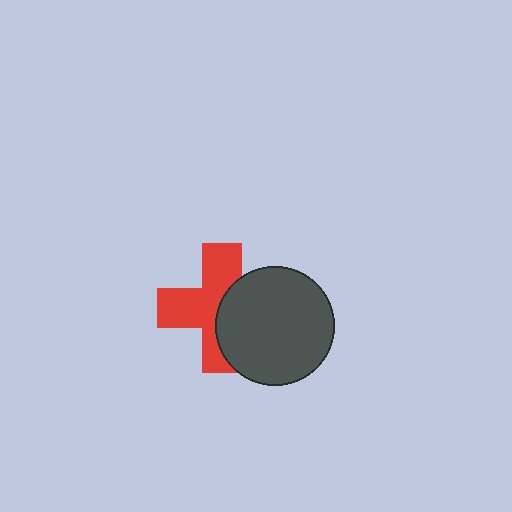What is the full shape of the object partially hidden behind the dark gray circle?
The partially hidden object is a red cross.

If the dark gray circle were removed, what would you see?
You would see the complete red cross.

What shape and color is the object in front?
The object in front is a dark gray circle.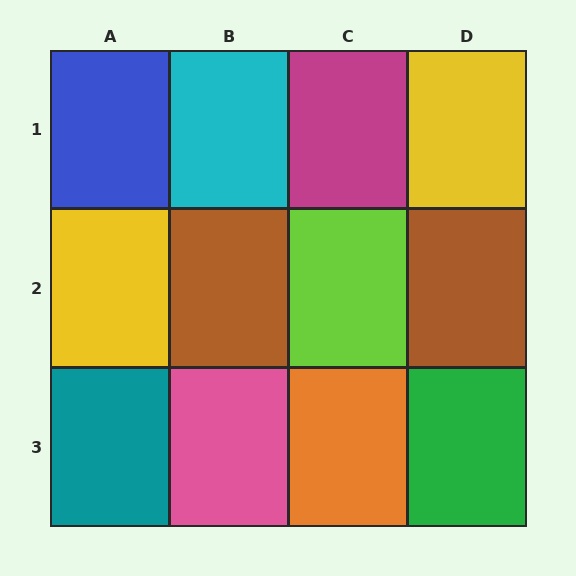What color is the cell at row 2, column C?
Lime.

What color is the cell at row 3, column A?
Teal.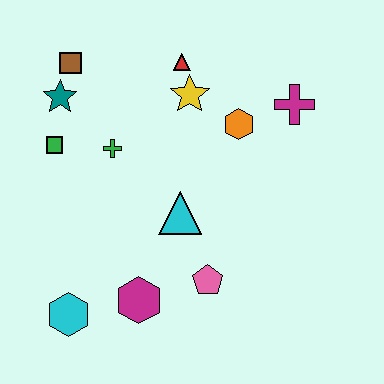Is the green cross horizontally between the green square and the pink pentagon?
Yes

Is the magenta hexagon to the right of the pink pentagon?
No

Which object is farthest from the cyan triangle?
The brown square is farthest from the cyan triangle.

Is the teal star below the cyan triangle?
No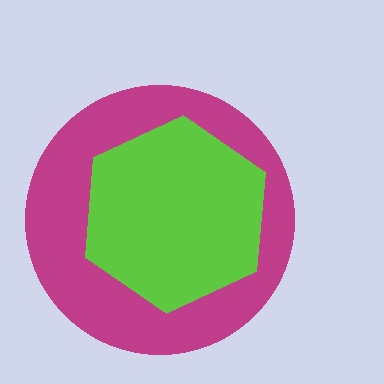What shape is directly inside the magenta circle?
The lime hexagon.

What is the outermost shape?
The magenta circle.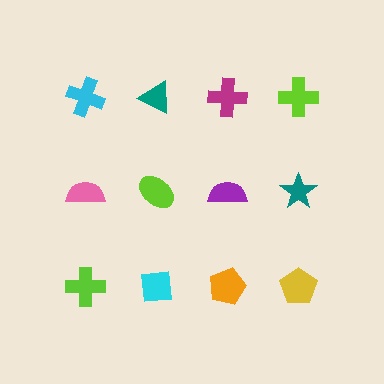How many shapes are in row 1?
4 shapes.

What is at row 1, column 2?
A teal triangle.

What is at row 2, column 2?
A lime ellipse.